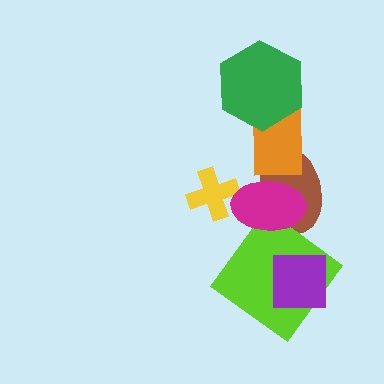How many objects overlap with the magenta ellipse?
3 objects overlap with the magenta ellipse.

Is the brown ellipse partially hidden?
Yes, it is partially covered by another shape.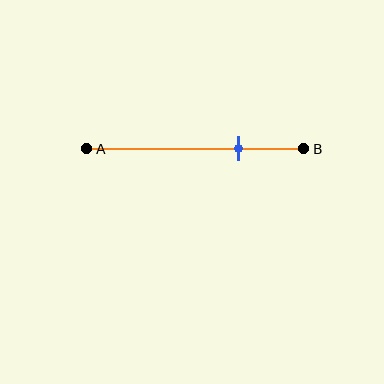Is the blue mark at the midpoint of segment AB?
No, the mark is at about 70% from A, not at the 50% midpoint.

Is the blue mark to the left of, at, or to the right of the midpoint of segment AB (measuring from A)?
The blue mark is to the right of the midpoint of segment AB.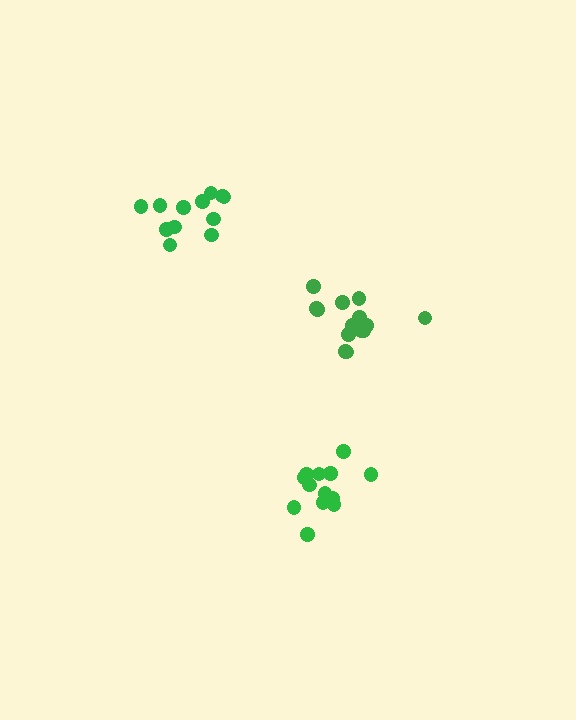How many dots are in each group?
Group 1: 12 dots, Group 2: 15 dots, Group 3: 13 dots (40 total).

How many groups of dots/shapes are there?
There are 3 groups.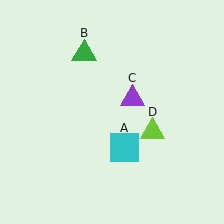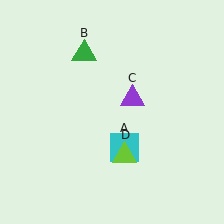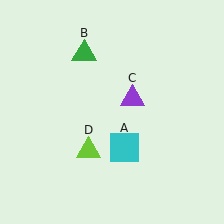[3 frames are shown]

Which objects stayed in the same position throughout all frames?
Cyan square (object A) and green triangle (object B) and purple triangle (object C) remained stationary.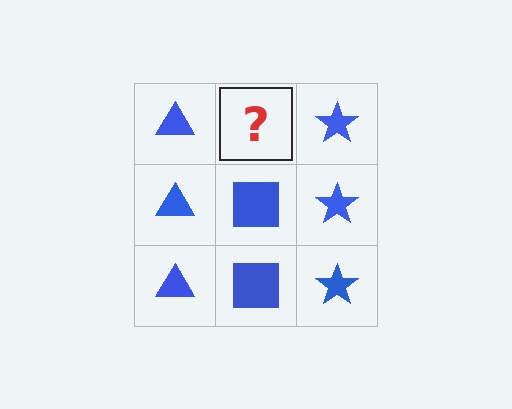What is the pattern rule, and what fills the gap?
The rule is that each column has a consistent shape. The gap should be filled with a blue square.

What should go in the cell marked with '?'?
The missing cell should contain a blue square.